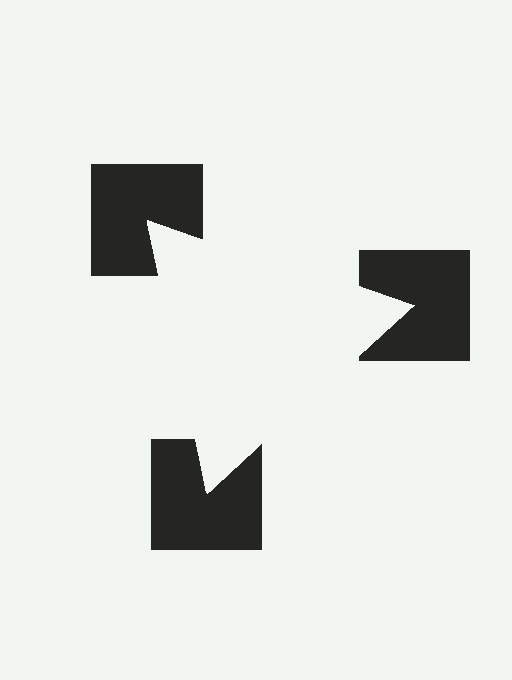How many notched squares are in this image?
There are 3 — one at each vertex of the illusory triangle.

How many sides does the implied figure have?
3 sides.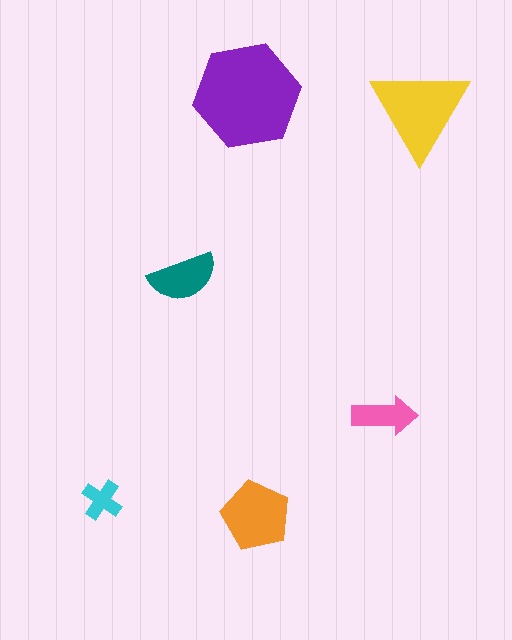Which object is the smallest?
The cyan cross.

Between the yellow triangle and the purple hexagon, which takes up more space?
The purple hexagon.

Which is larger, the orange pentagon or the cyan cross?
The orange pentagon.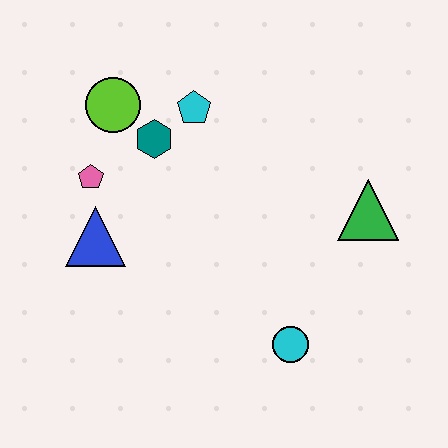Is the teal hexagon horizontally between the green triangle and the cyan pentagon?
No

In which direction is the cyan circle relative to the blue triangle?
The cyan circle is to the right of the blue triangle.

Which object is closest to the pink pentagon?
The blue triangle is closest to the pink pentagon.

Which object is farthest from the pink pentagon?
The green triangle is farthest from the pink pentagon.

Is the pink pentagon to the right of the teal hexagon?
No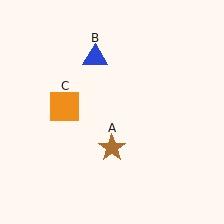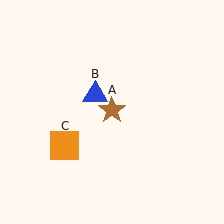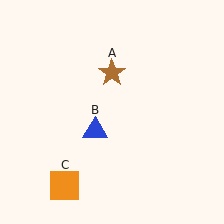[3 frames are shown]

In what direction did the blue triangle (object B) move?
The blue triangle (object B) moved down.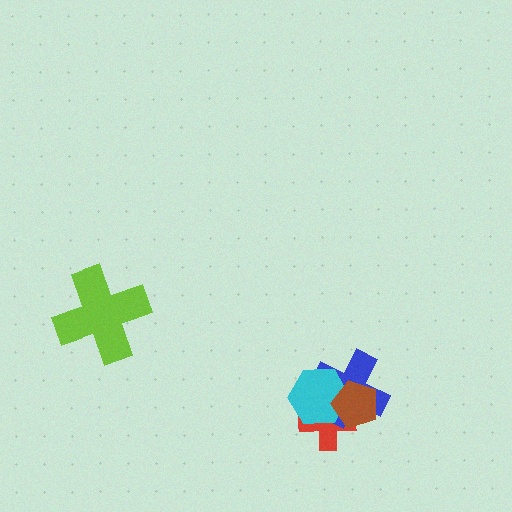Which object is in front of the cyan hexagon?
The brown pentagon is in front of the cyan hexagon.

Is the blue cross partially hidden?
Yes, it is partially covered by another shape.